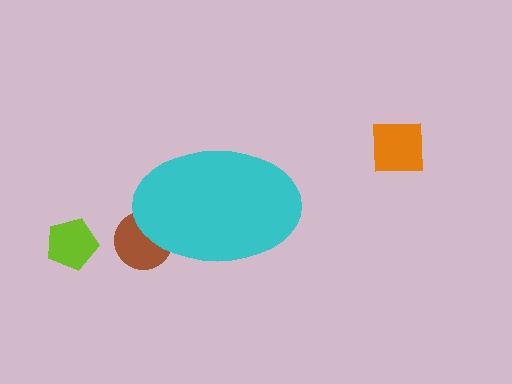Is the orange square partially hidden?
No, the orange square is fully visible.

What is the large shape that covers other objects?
A cyan ellipse.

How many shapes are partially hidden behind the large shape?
1 shape is partially hidden.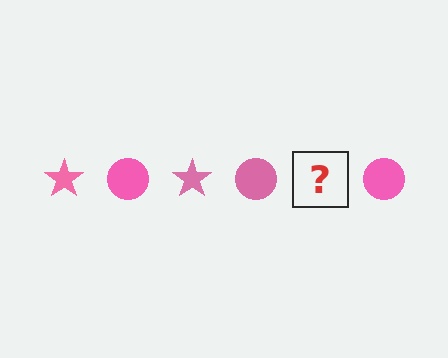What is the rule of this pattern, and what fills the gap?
The rule is that the pattern cycles through star, circle shapes in pink. The gap should be filled with a pink star.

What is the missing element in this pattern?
The missing element is a pink star.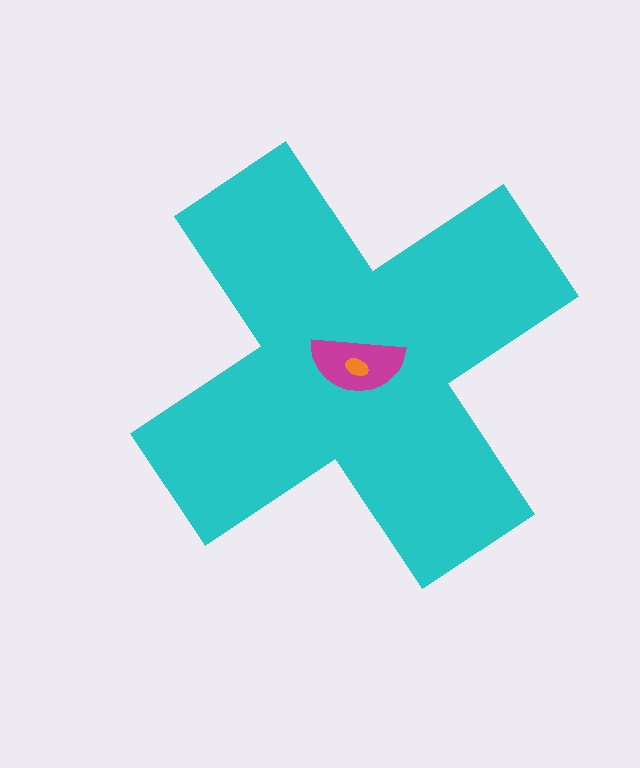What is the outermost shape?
The cyan cross.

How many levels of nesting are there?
3.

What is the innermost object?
The orange ellipse.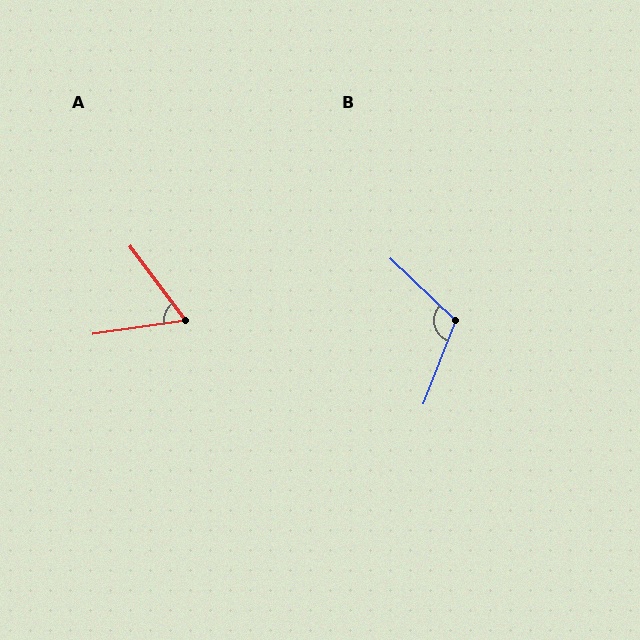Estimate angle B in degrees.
Approximately 112 degrees.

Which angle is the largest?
B, at approximately 112 degrees.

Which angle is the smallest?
A, at approximately 62 degrees.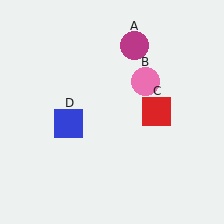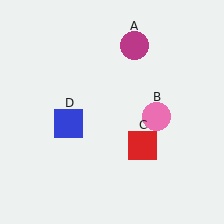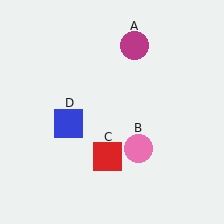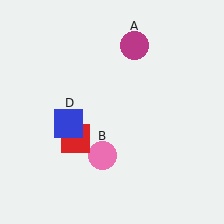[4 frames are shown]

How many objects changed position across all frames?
2 objects changed position: pink circle (object B), red square (object C).